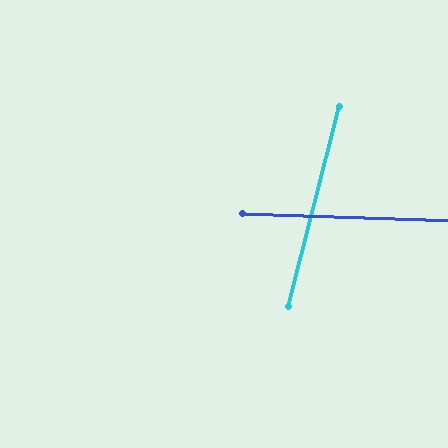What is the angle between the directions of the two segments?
Approximately 77 degrees.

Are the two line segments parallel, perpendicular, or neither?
Neither parallel nor perpendicular — they differ by about 77°.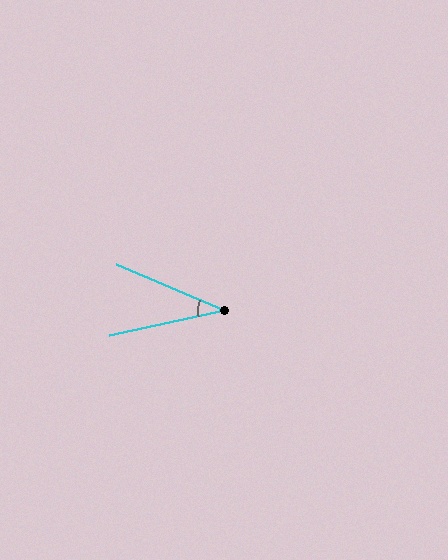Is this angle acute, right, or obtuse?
It is acute.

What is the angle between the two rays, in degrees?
Approximately 35 degrees.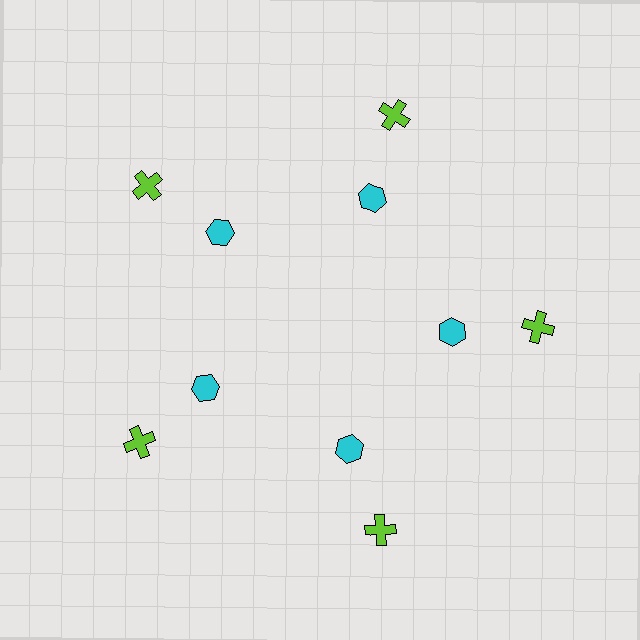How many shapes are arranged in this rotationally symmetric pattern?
There are 10 shapes, arranged in 5 groups of 2.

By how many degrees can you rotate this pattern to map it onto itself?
The pattern maps onto itself every 72 degrees of rotation.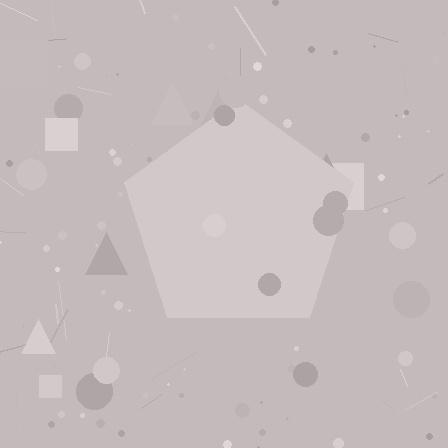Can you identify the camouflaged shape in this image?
The camouflaged shape is a pentagon.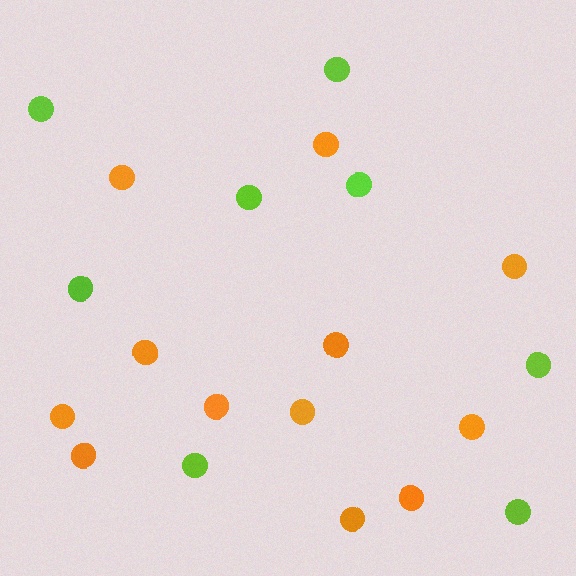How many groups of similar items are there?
There are 2 groups: one group of orange circles (12) and one group of lime circles (8).